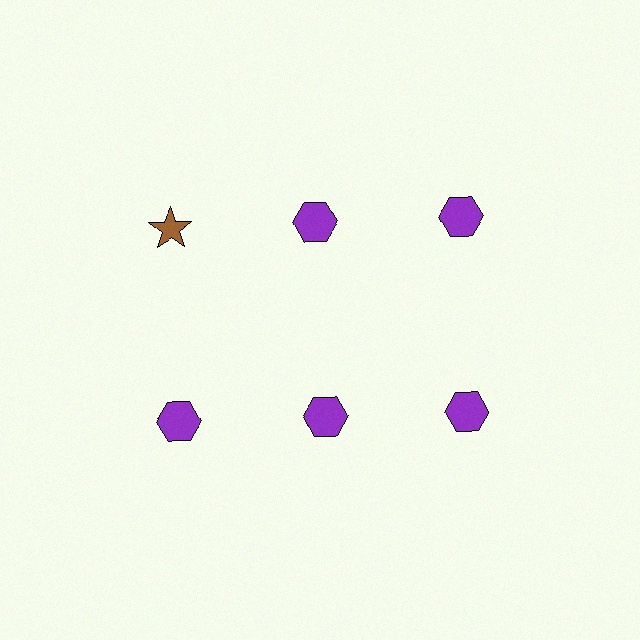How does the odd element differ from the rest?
It differs in both color (brown instead of purple) and shape (star instead of hexagon).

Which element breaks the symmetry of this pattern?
The brown star in the top row, leftmost column breaks the symmetry. All other shapes are purple hexagons.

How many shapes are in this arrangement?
There are 6 shapes arranged in a grid pattern.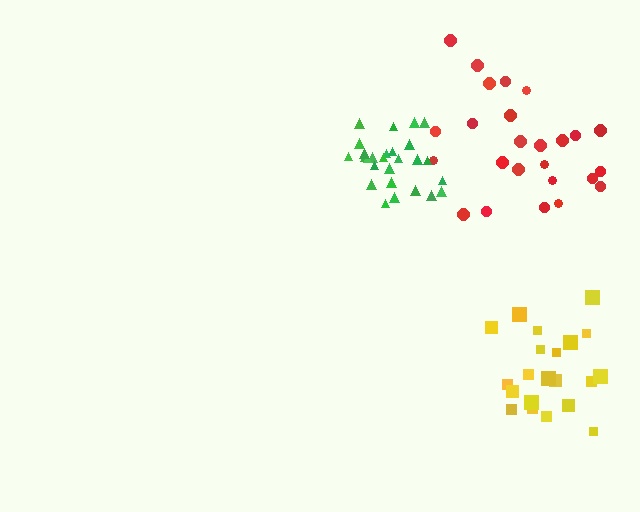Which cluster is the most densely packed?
Green.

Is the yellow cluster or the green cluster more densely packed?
Green.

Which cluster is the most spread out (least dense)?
Red.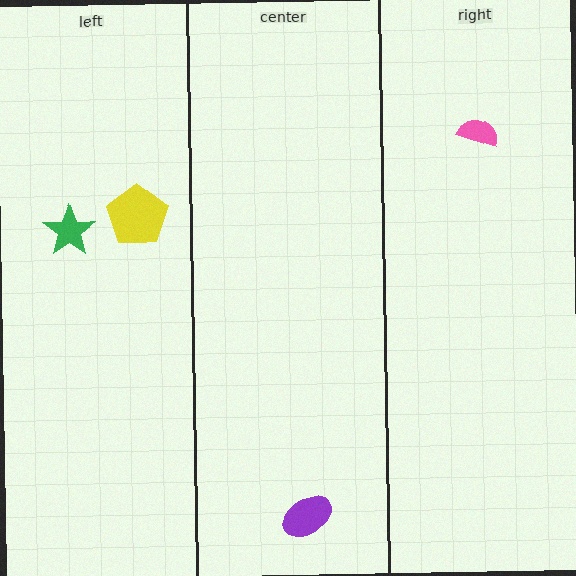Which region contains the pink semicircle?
The right region.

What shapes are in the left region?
The green star, the yellow pentagon.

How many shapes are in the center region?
1.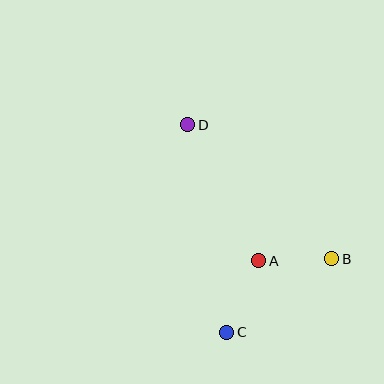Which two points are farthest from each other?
Points C and D are farthest from each other.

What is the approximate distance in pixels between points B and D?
The distance between B and D is approximately 197 pixels.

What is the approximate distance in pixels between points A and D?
The distance between A and D is approximately 153 pixels.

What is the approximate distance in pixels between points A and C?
The distance between A and C is approximately 78 pixels.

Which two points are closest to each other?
Points A and B are closest to each other.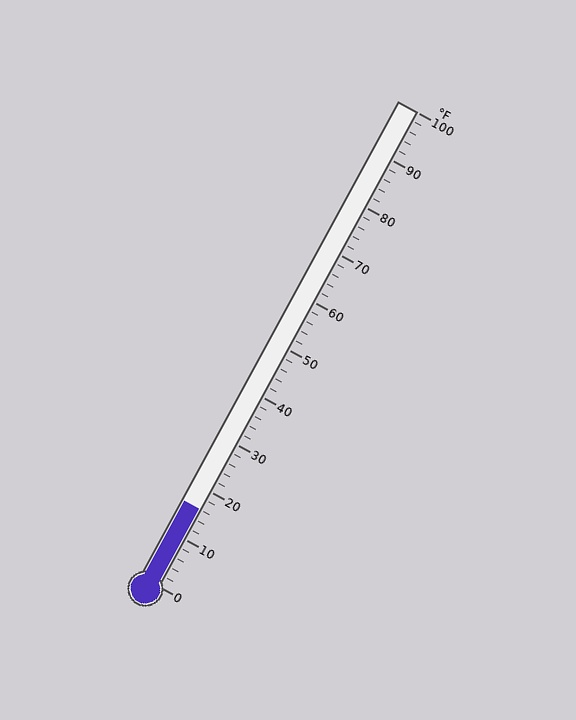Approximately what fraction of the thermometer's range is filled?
The thermometer is filled to approximately 15% of its range.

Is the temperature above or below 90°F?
The temperature is below 90°F.